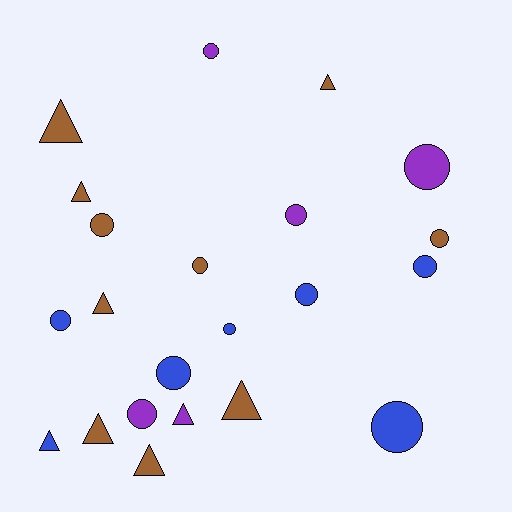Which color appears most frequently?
Brown, with 10 objects.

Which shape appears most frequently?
Circle, with 13 objects.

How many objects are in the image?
There are 22 objects.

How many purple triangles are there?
There is 1 purple triangle.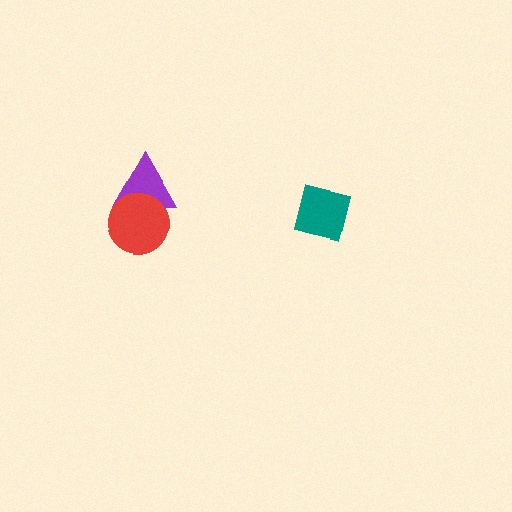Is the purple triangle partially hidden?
Yes, it is partially covered by another shape.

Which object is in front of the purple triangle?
The red circle is in front of the purple triangle.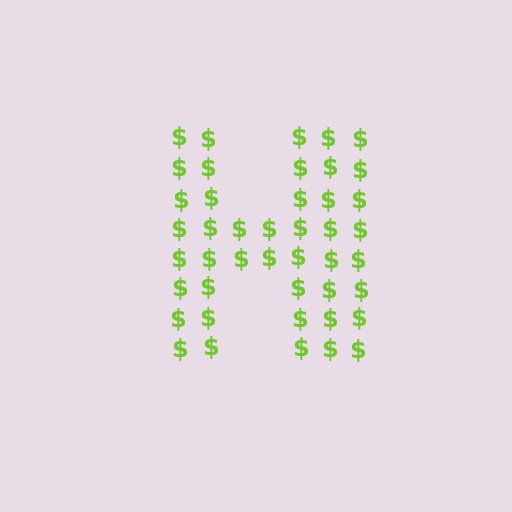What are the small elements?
The small elements are dollar signs.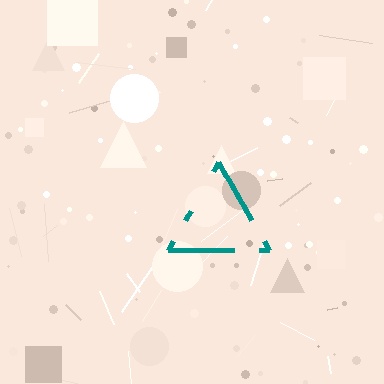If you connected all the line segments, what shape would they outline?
They would outline a triangle.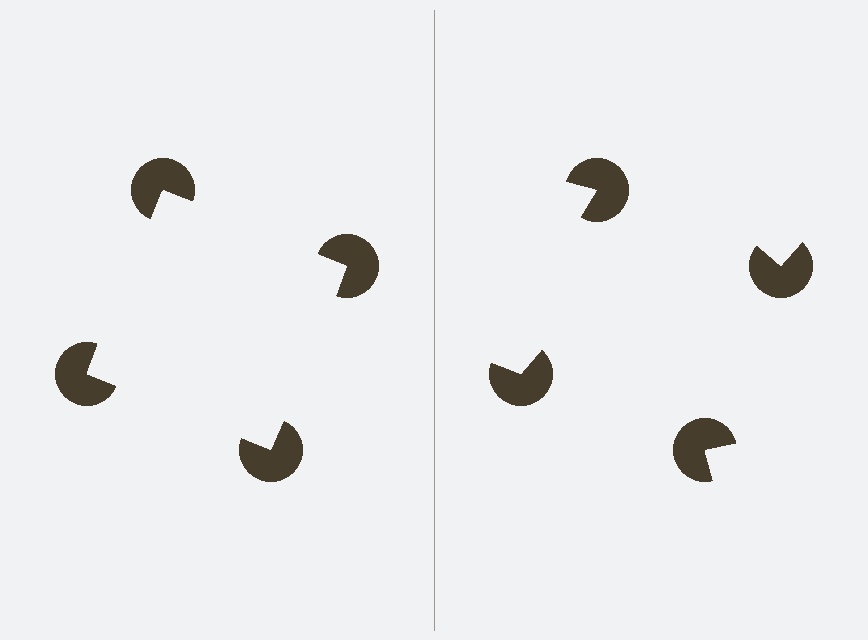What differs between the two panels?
The pac-man discs are positioned identically on both sides; only the wedge orientations differ. On the left they align to a square; on the right they are misaligned.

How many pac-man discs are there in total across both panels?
8 — 4 on each side.